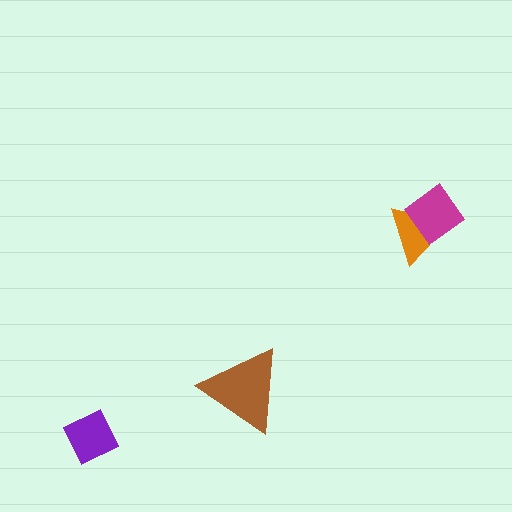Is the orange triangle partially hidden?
Yes, it is partially covered by another shape.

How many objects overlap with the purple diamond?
0 objects overlap with the purple diamond.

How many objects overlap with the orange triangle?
1 object overlaps with the orange triangle.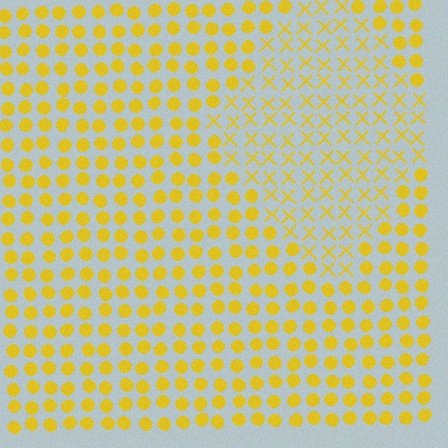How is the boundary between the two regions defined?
The boundary is defined by a change in element shape: X marks inside vs. circles outside. All elements share the same color and spacing.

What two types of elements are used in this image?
The image uses X marks inside the diamond region and circles outside it.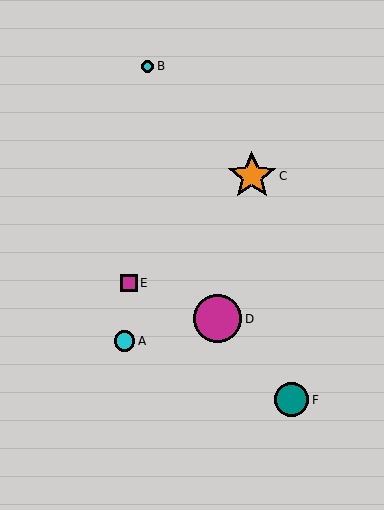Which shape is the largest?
The orange star (labeled C) is the largest.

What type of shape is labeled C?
Shape C is an orange star.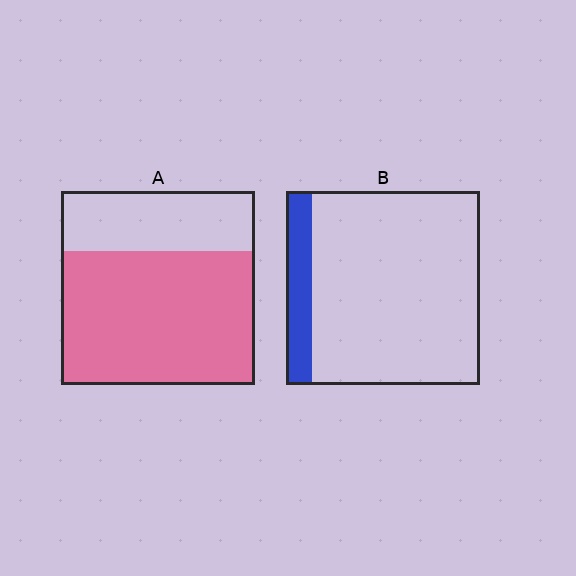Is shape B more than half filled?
No.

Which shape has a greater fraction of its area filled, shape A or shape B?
Shape A.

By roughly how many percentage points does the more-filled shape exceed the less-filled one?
By roughly 55 percentage points (A over B).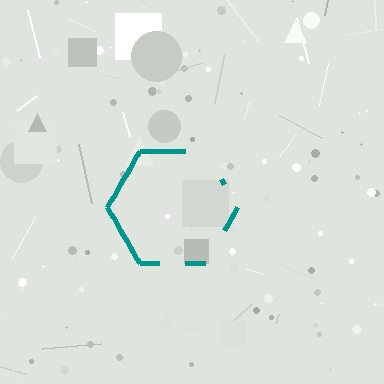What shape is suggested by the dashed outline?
The dashed outline suggests a hexagon.